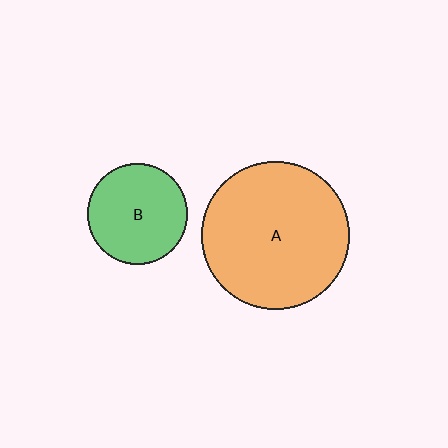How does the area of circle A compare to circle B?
Approximately 2.2 times.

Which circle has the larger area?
Circle A (orange).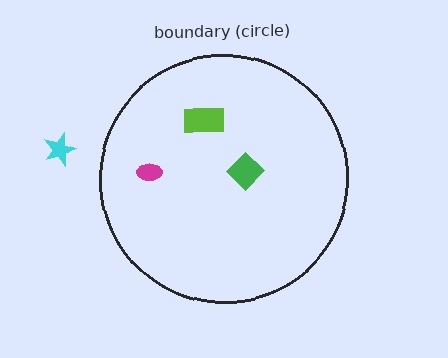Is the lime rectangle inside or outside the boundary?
Inside.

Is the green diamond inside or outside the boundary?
Inside.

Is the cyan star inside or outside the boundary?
Outside.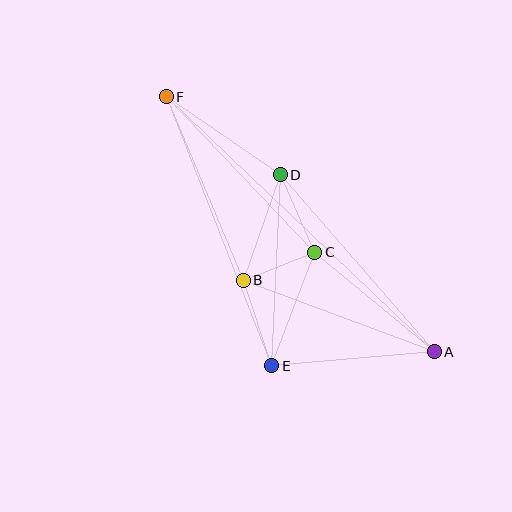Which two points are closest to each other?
Points B and C are closest to each other.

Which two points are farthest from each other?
Points A and F are farthest from each other.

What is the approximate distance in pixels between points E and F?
The distance between E and F is approximately 289 pixels.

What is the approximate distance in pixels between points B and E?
The distance between B and E is approximately 90 pixels.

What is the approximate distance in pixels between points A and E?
The distance between A and E is approximately 163 pixels.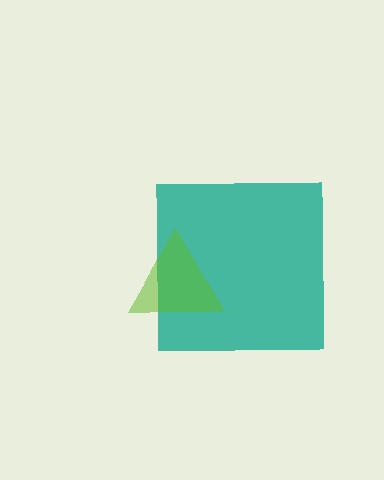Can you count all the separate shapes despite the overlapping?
Yes, there are 2 separate shapes.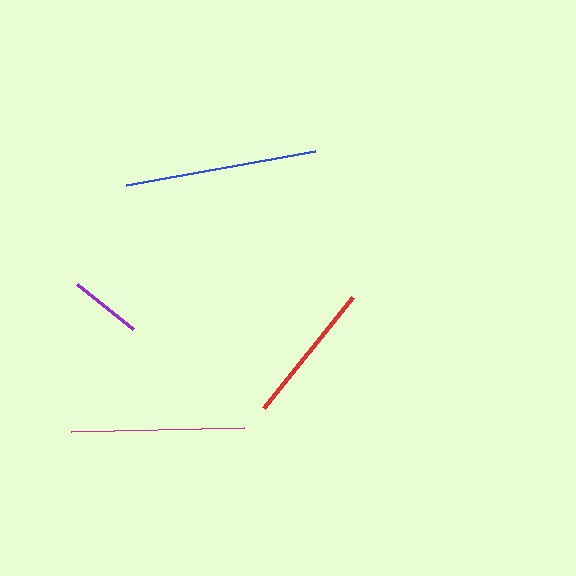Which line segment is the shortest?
The purple line is the shortest at approximately 72 pixels.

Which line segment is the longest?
The blue line is the longest at approximately 192 pixels.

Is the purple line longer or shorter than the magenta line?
The magenta line is longer than the purple line.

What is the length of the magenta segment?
The magenta segment is approximately 173 pixels long.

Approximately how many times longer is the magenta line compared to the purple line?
The magenta line is approximately 2.4 times the length of the purple line.